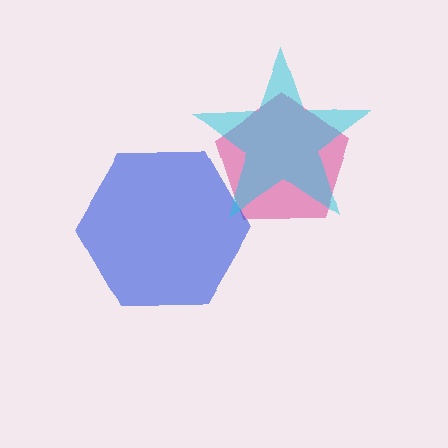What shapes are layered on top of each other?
The layered shapes are: a magenta pentagon, a blue hexagon, a cyan star.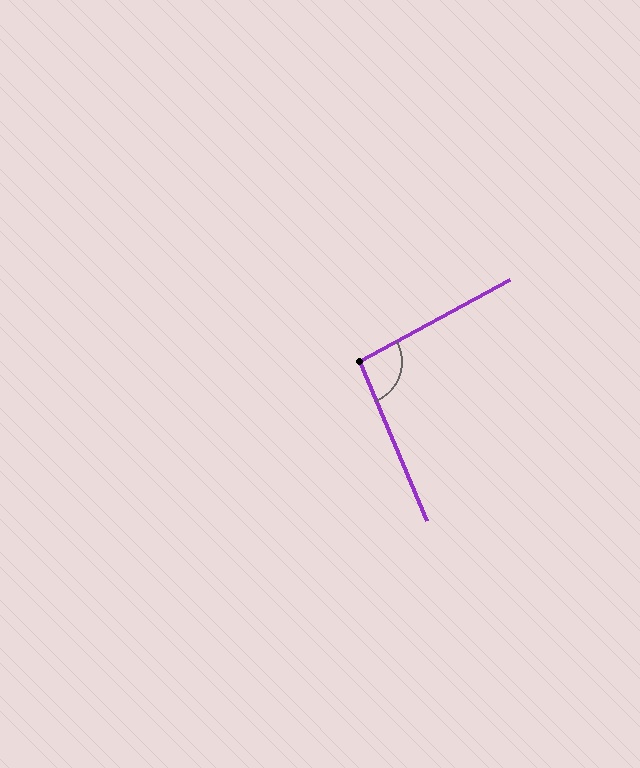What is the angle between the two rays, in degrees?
Approximately 96 degrees.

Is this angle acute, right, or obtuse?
It is obtuse.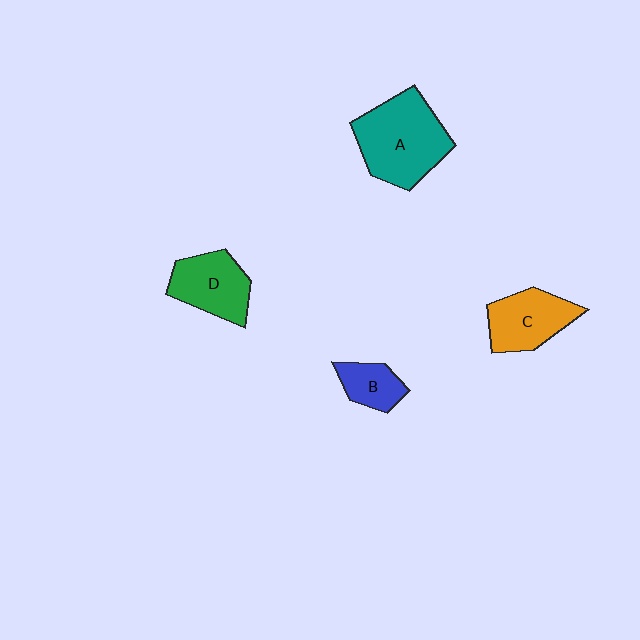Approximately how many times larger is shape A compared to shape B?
Approximately 2.6 times.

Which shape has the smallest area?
Shape B (blue).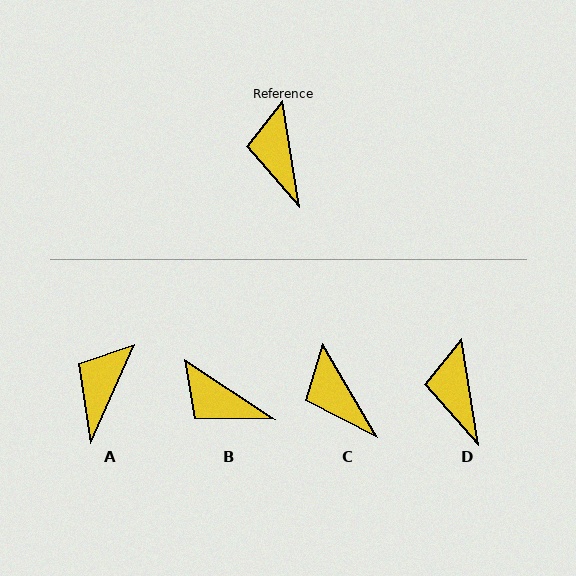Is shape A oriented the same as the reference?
No, it is off by about 33 degrees.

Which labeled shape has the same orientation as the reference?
D.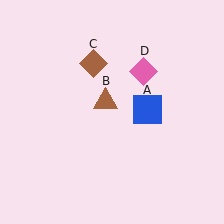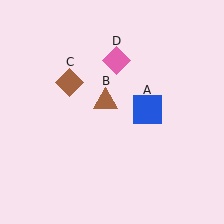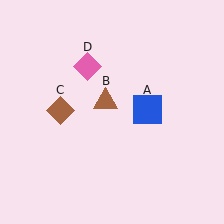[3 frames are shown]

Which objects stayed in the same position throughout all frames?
Blue square (object A) and brown triangle (object B) remained stationary.